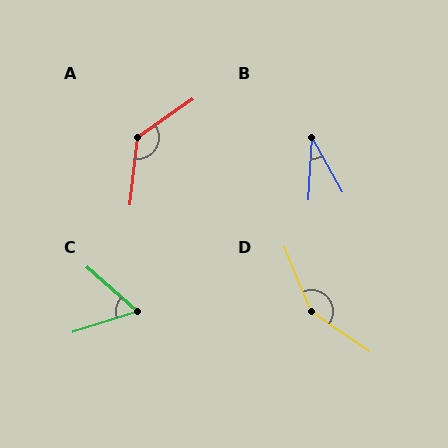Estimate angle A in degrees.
Approximately 132 degrees.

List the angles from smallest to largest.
B (33°), C (59°), A (132°), D (147°).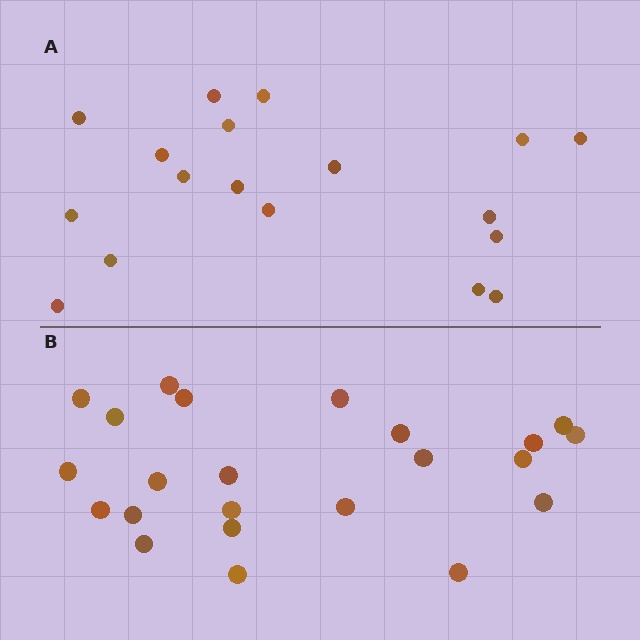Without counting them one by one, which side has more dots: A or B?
Region B (the bottom region) has more dots.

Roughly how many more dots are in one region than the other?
Region B has about 5 more dots than region A.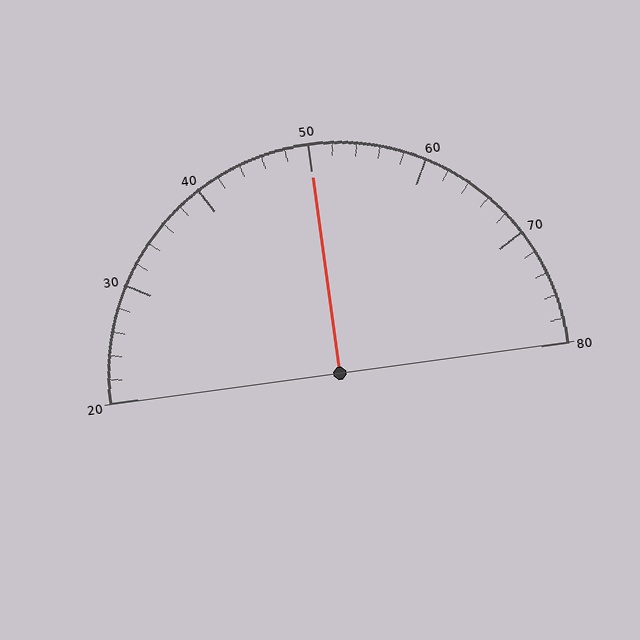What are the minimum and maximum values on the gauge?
The gauge ranges from 20 to 80.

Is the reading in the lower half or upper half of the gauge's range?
The reading is in the upper half of the range (20 to 80).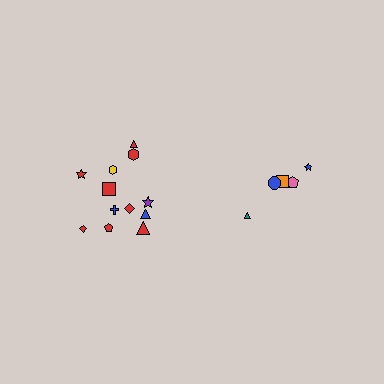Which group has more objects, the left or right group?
The left group.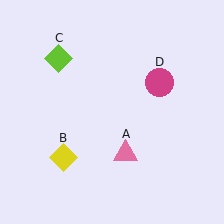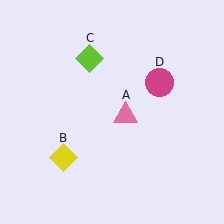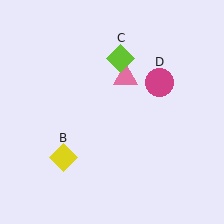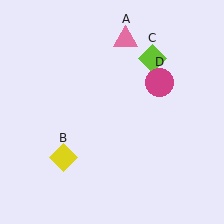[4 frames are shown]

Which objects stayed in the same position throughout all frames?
Yellow diamond (object B) and magenta circle (object D) remained stationary.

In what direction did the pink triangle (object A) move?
The pink triangle (object A) moved up.